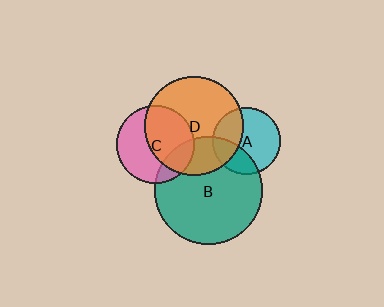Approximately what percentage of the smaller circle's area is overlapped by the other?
Approximately 20%.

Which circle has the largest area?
Circle B (teal).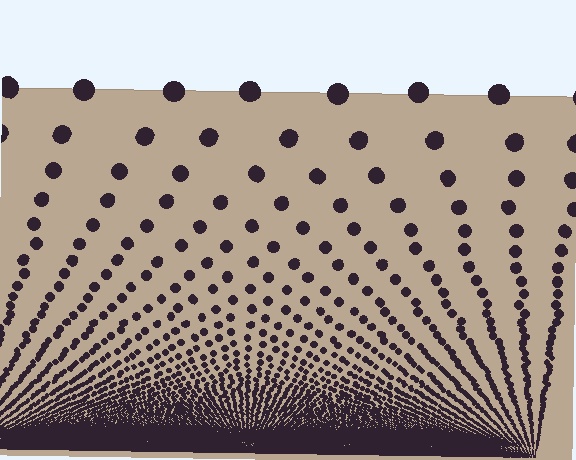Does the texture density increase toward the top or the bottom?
Density increases toward the bottom.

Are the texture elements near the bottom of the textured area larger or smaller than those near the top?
Smaller. The gradient is inverted — elements near the bottom are smaller and denser.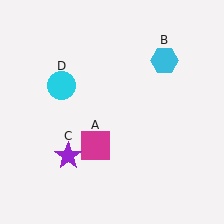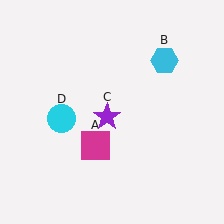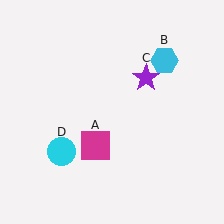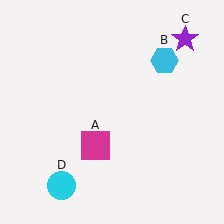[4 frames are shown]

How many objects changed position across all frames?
2 objects changed position: purple star (object C), cyan circle (object D).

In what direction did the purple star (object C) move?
The purple star (object C) moved up and to the right.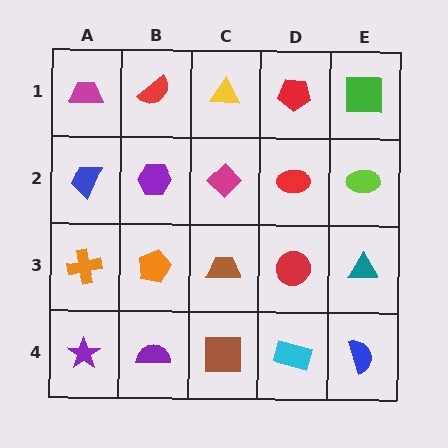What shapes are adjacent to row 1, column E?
A lime ellipse (row 2, column E), a red pentagon (row 1, column D).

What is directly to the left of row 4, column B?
A purple star.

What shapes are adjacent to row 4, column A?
An orange cross (row 3, column A), a purple semicircle (row 4, column B).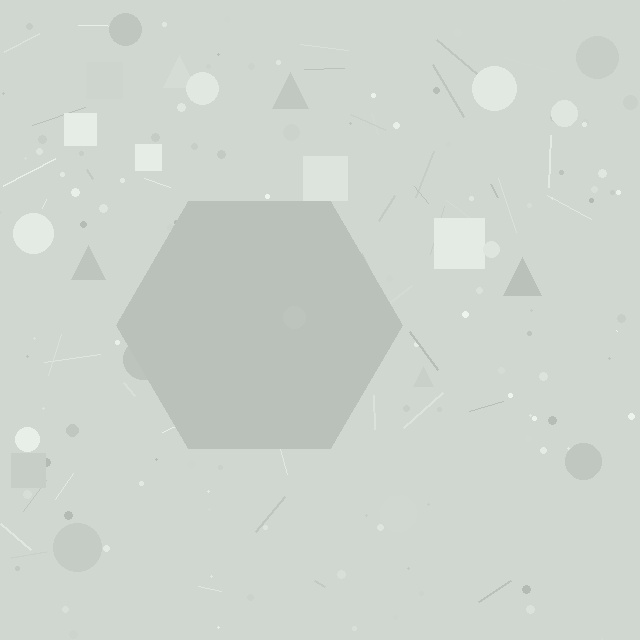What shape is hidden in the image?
A hexagon is hidden in the image.